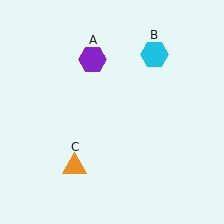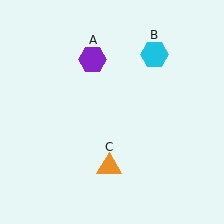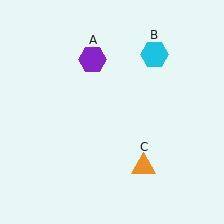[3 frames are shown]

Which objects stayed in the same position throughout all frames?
Purple hexagon (object A) and cyan hexagon (object B) remained stationary.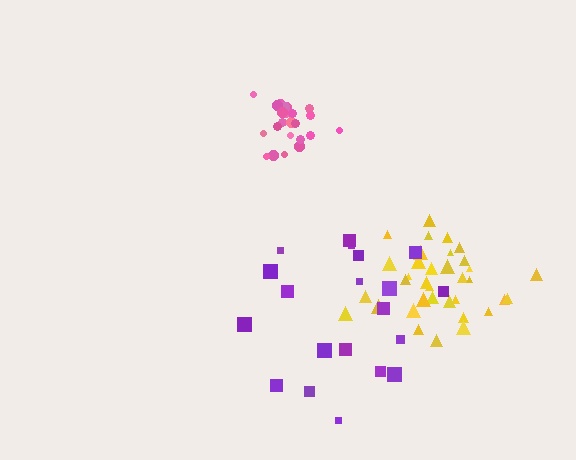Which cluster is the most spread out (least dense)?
Purple.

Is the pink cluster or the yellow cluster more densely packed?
Pink.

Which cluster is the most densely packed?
Pink.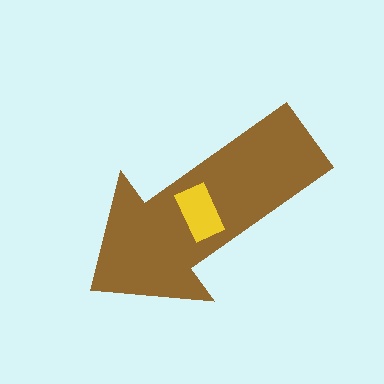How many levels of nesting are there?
2.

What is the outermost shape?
The brown arrow.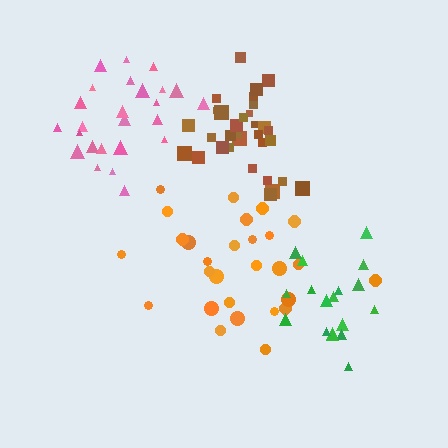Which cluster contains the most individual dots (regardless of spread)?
Brown (32).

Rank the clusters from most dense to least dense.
brown, pink, green, orange.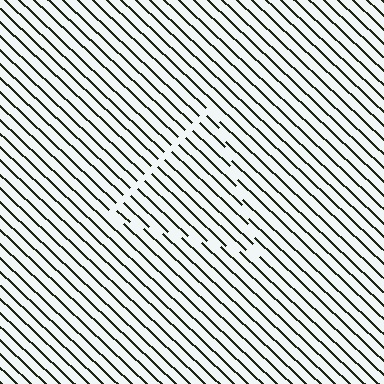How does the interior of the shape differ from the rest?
The interior of the shape contains the same grating, shifted by half a period — the contour is defined by the phase discontinuity where line-ends from the inner and outer gratings abut.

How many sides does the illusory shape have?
3 sides — the line-ends trace a triangle.